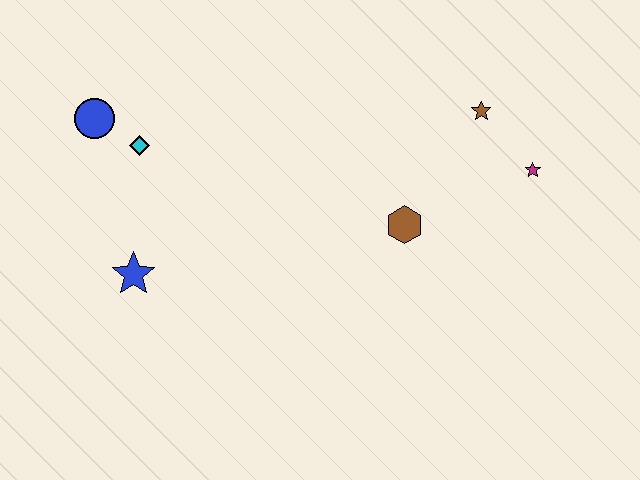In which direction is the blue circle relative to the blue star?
The blue circle is above the blue star.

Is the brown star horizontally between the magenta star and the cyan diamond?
Yes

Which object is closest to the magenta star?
The brown star is closest to the magenta star.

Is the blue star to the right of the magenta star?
No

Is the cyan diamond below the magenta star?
No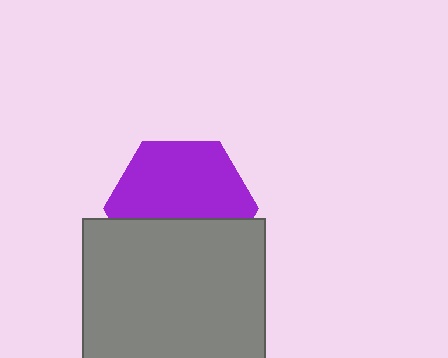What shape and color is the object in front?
The object in front is a gray rectangle.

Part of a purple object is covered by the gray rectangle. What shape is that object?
It is a hexagon.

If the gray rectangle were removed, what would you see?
You would see the complete purple hexagon.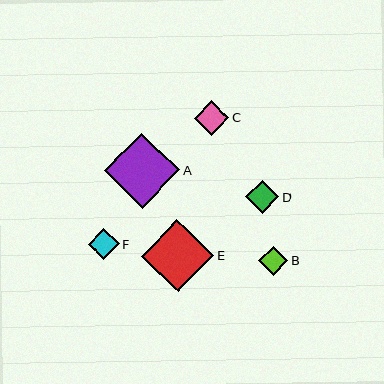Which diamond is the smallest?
Diamond B is the smallest with a size of approximately 29 pixels.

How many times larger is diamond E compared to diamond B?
Diamond E is approximately 2.5 times the size of diamond B.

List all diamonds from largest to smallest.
From largest to smallest: A, E, C, D, F, B.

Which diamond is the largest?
Diamond A is the largest with a size of approximately 75 pixels.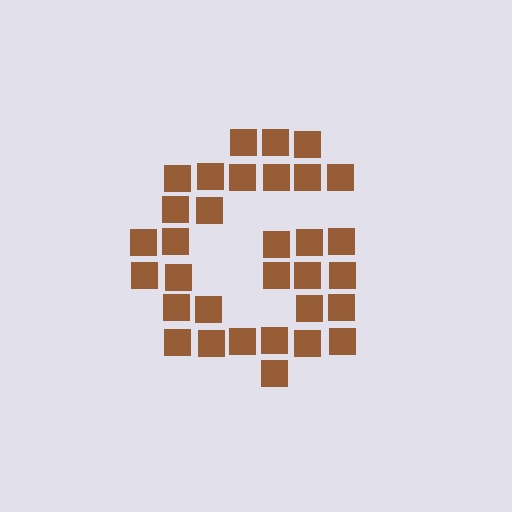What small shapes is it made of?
It is made of small squares.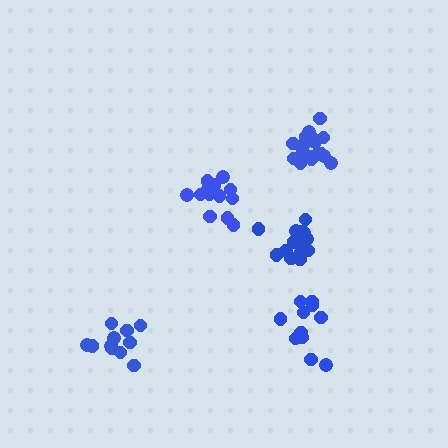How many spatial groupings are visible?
There are 5 spatial groupings.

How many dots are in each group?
Group 1: 11 dots, Group 2: 14 dots, Group 3: 11 dots, Group 4: 16 dots, Group 5: 17 dots (69 total).